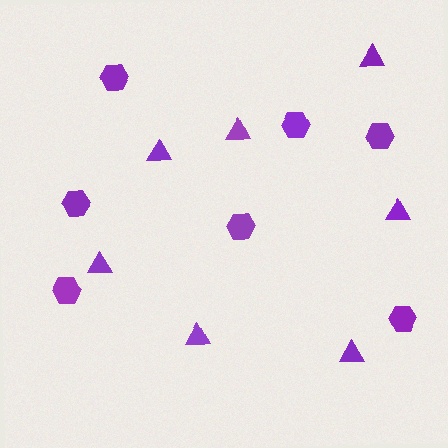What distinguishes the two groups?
There are 2 groups: one group of triangles (7) and one group of hexagons (7).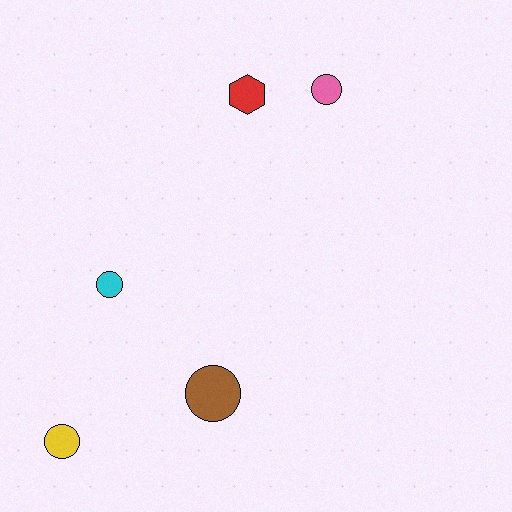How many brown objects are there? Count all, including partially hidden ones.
There is 1 brown object.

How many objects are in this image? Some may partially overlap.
There are 5 objects.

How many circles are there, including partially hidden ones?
There are 4 circles.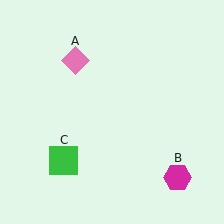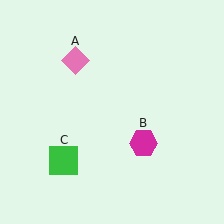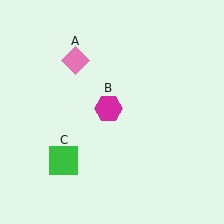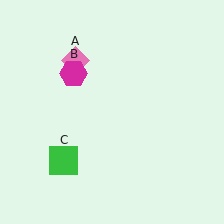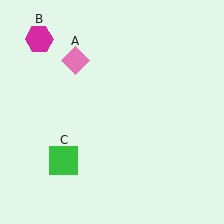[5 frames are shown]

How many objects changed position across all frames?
1 object changed position: magenta hexagon (object B).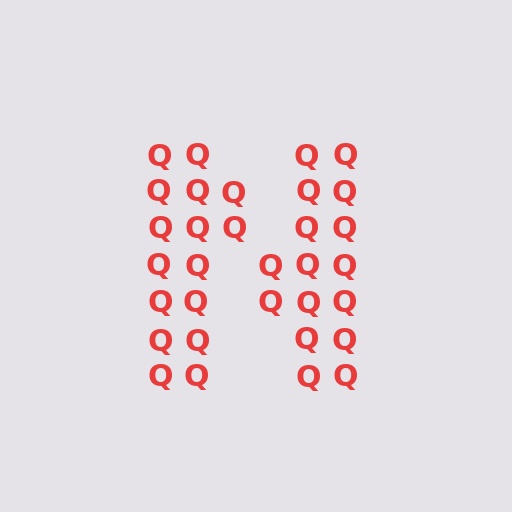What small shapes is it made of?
It is made of small letter Q's.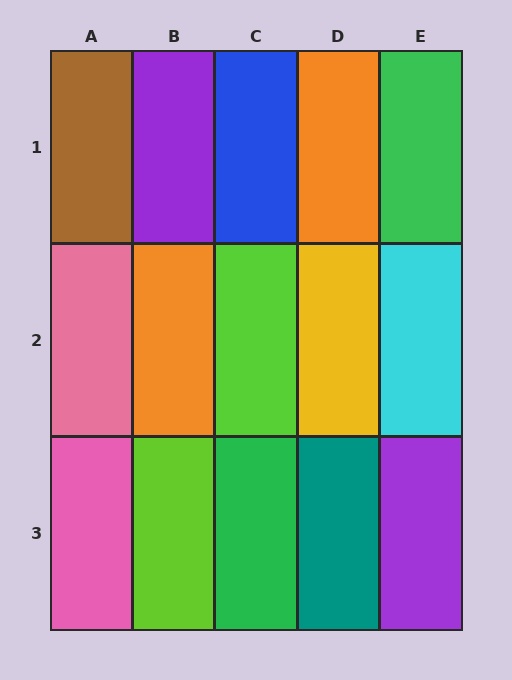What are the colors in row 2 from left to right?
Pink, orange, lime, yellow, cyan.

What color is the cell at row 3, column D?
Teal.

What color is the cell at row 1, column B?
Purple.